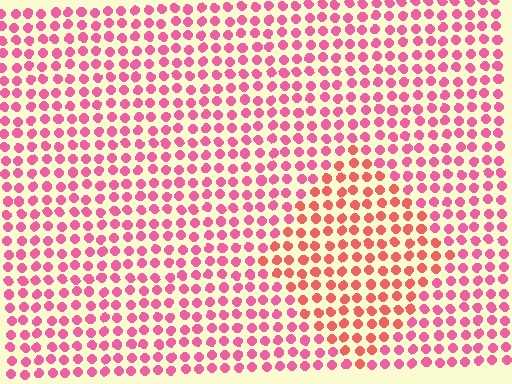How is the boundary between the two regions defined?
The boundary is defined purely by a slight shift in hue (about 29 degrees). Spacing, size, and orientation are identical on both sides.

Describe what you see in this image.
The image is filled with small pink elements in a uniform arrangement. A diamond-shaped region is visible where the elements are tinted to a slightly different hue, forming a subtle color boundary.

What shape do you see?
I see a diamond.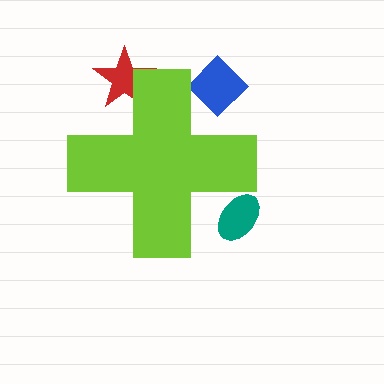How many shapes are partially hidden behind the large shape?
3 shapes are partially hidden.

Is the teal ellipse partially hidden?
Yes, the teal ellipse is partially hidden behind the lime cross.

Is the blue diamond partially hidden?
Yes, the blue diamond is partially hidden behind the lime cross.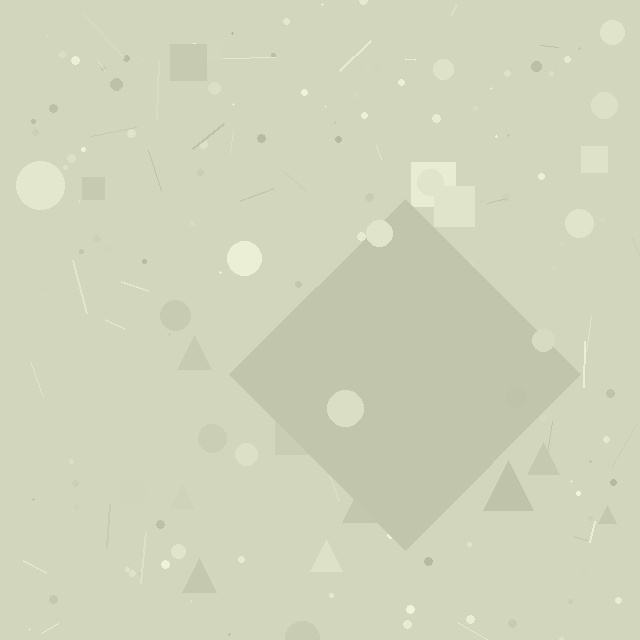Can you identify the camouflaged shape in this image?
The camouflaged shape is a diamond.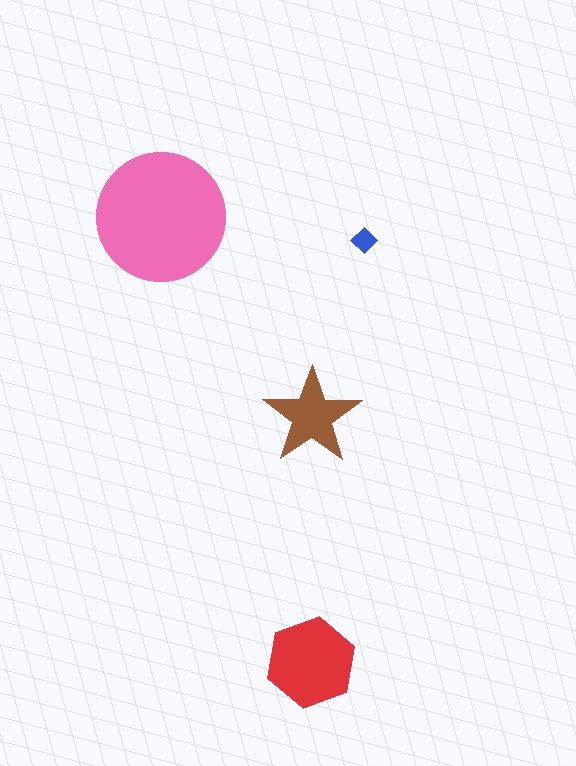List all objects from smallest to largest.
The blue diamond, the brown star, the red hexagon, the pink circle.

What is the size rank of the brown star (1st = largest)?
3rd.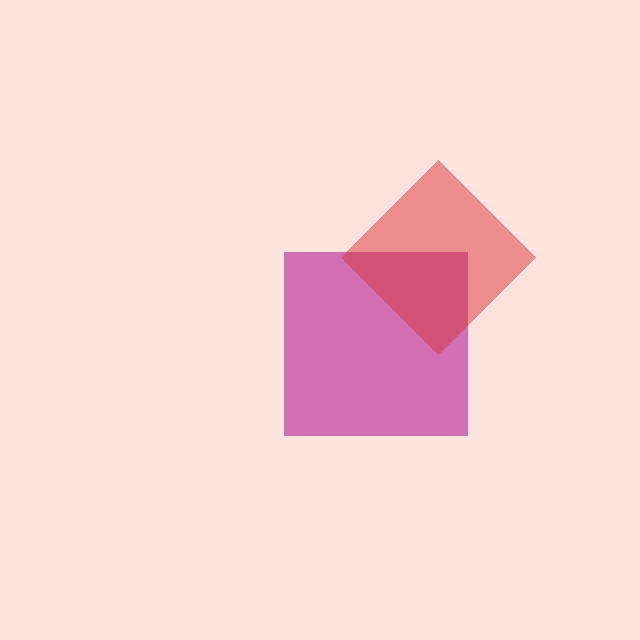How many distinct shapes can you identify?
There are 2 distinct shapes: a magenta square, a red diamond.